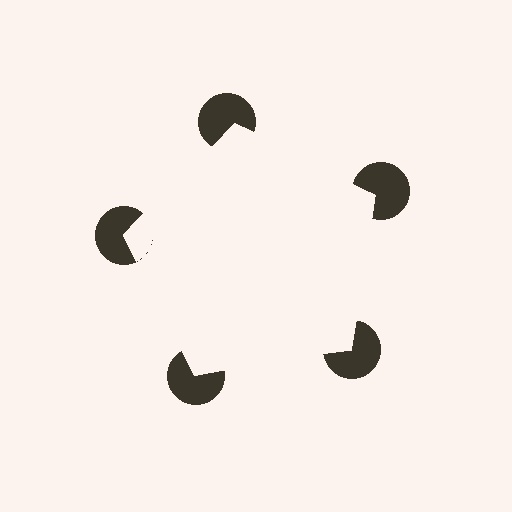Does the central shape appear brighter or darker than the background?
It typically appears slightly brighter than the background, even though no actual brightness change is drawn.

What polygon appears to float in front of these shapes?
An illusory pentagon — its edges are inferred from the aligned wedge cuts in the pac-man discs, not physically drawn.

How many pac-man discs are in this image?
There are 5 — one at each vertex of the illusory pentagon.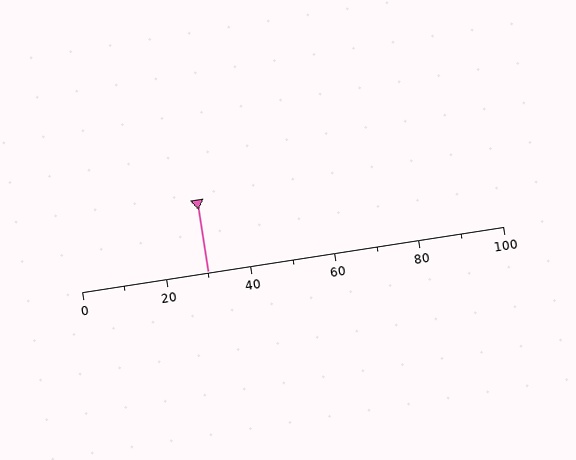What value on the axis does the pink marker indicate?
The marker indicates approximately 30.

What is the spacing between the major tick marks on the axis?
The major ticks are spaced 20 apart.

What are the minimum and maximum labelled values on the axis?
The axis runs from 0 to 100.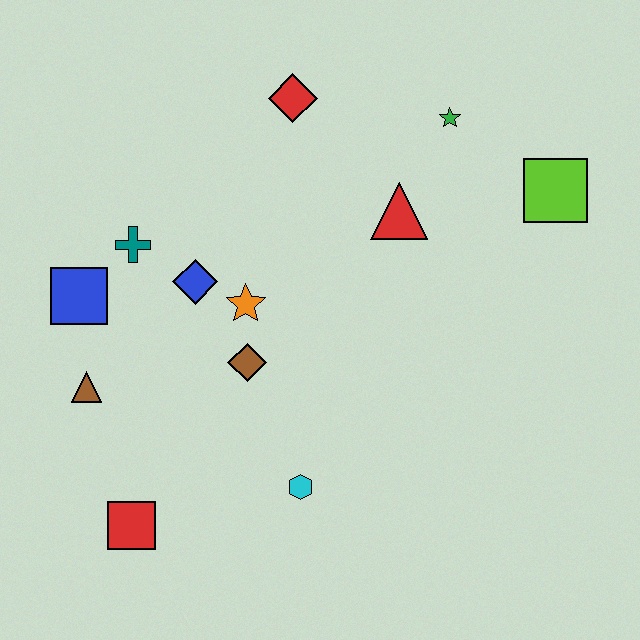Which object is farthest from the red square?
The lime square is farthest from the red square.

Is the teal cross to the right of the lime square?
No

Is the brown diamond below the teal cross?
Yes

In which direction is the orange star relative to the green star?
The orange star is to the left of the green star.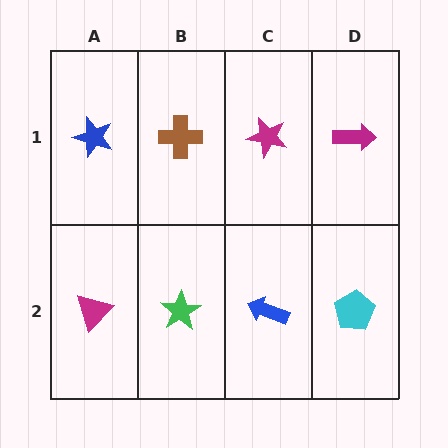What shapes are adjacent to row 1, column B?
A green star (row 2, column B), a blue star (row 1, column A), a magenta star (row 1, column C).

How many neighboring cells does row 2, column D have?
2.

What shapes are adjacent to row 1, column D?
A cyan pentagon (row 2, column D), a magenta star (row 1, column C).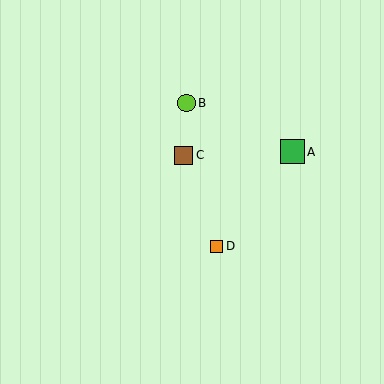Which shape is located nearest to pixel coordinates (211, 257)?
The orange square (labeled D) at (217, 246) is nearest to that location.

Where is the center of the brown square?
The center of the brown square is at (184, 155).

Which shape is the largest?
The green square (labeled A) is the largest.